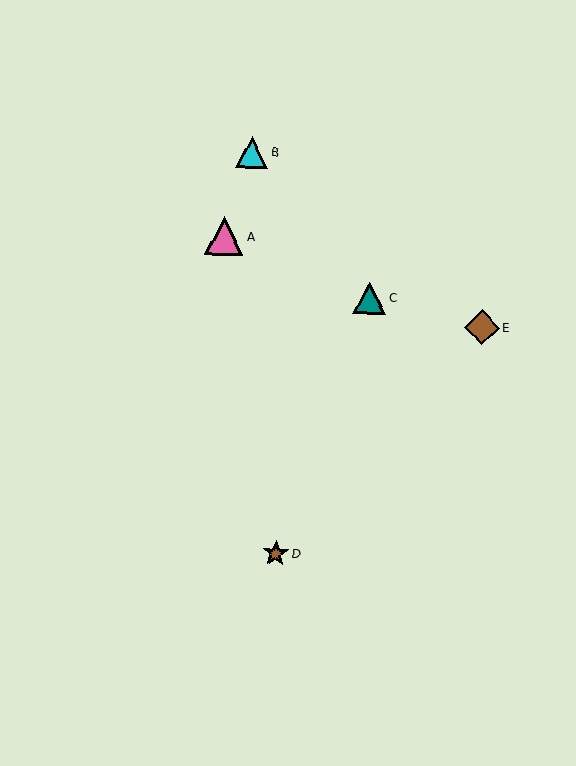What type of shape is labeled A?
Shape A is a pink triangle.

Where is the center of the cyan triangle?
The center of the cyan triangle is at (252, 152).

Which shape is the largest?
The pink triangle (labeled A) is the largest.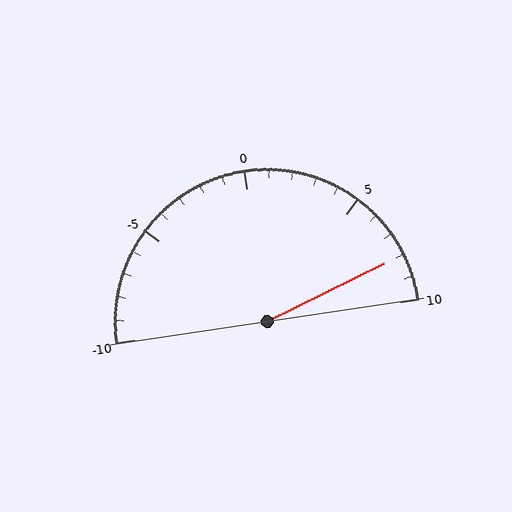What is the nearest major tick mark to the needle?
The nearest major tick mark is 10.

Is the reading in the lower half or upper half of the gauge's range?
The reading is in the upper half of the range (-10 to 10).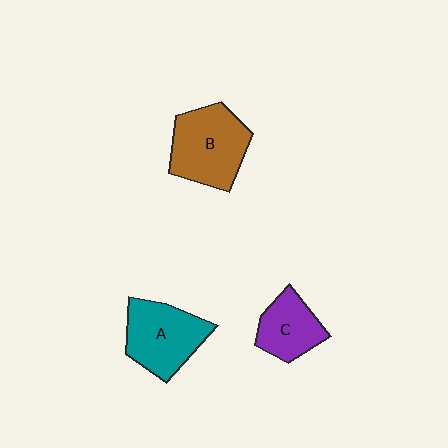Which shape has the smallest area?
Shape C (purple).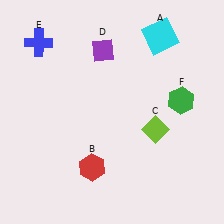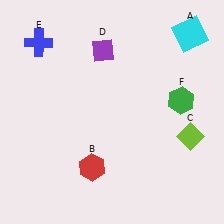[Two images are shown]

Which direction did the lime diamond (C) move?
The lime diamond (C) moved right.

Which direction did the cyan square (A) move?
The cyan square (A) moved right.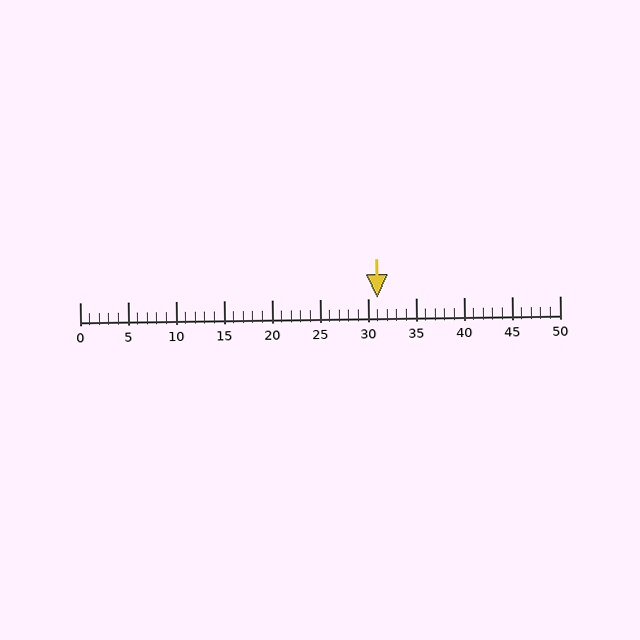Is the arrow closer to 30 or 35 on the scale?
The arrow is closer to 30.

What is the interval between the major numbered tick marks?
The major tick marks are spaced 5 units apart.